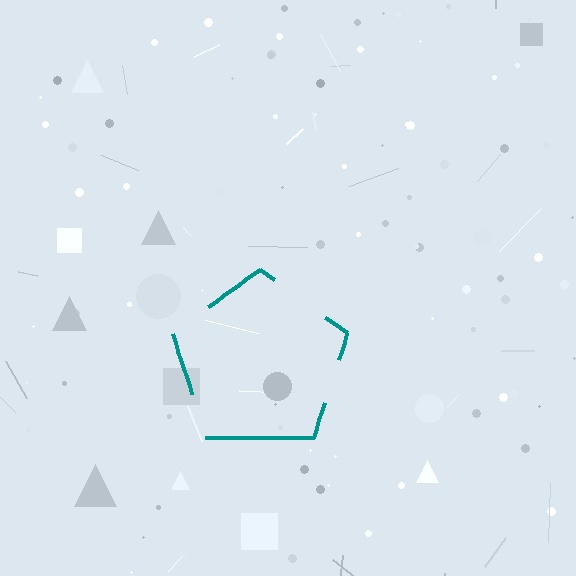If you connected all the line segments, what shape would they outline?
They would outline a pentagon.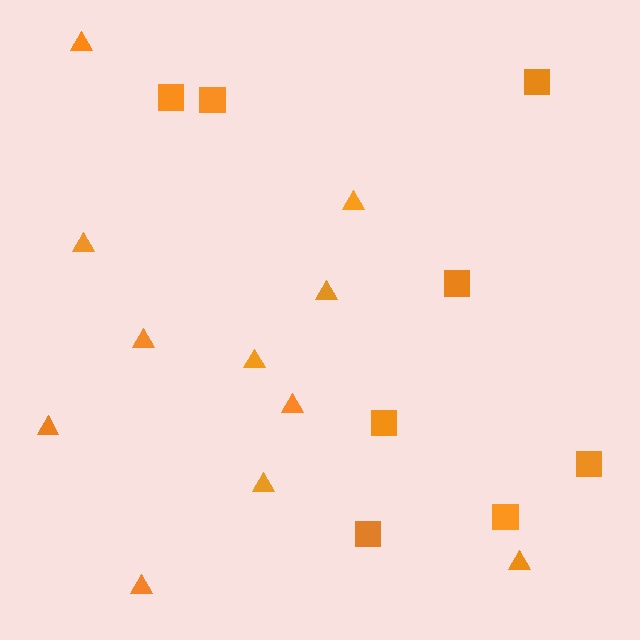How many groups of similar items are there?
There are 2 groups: one group of triangles (11) and one group of squares (8).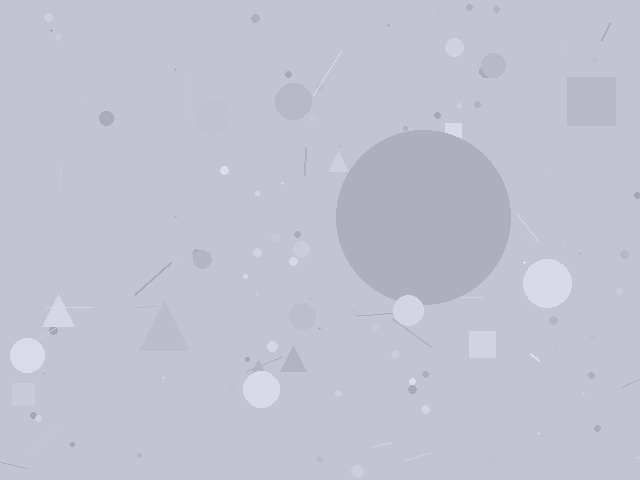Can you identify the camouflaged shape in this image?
The camouflaged shape is a circle.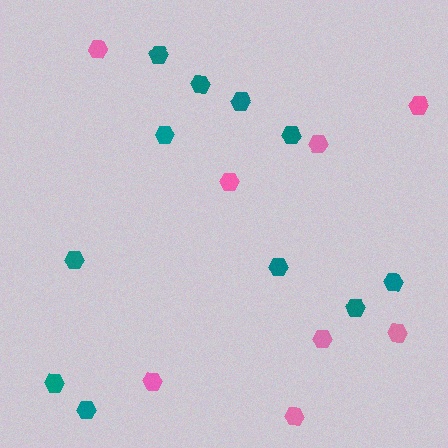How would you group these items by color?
There are 2 groups: one group of pink hexagons (8) and one group of teal hexagons (11).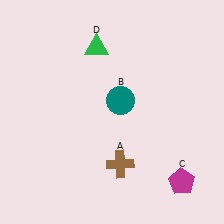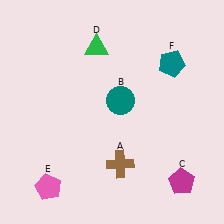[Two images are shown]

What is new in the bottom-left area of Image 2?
A pink pentagon (E) was added in the bottom-left area of Image 2.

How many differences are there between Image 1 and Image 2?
There are 2 differences between the two images.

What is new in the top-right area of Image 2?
A teal pentagon (F) was added in the top-right area of Image 2.